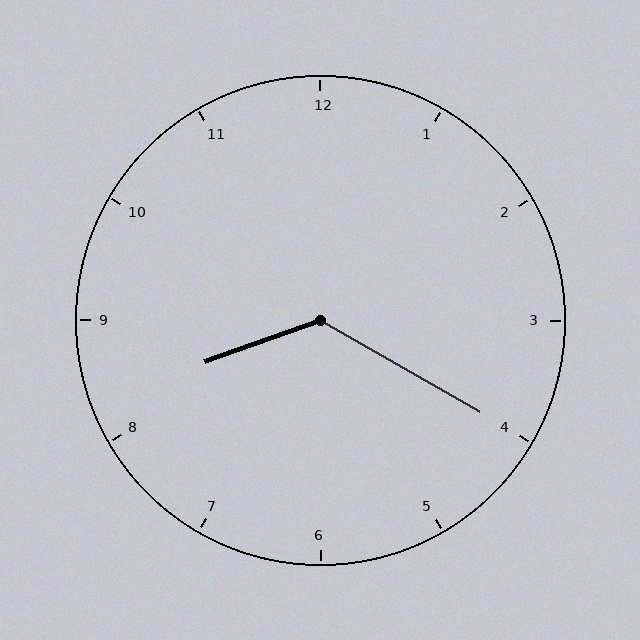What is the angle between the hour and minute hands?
Approximately 130 degrees.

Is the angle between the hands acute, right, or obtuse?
It is obtuse.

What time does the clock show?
8:20.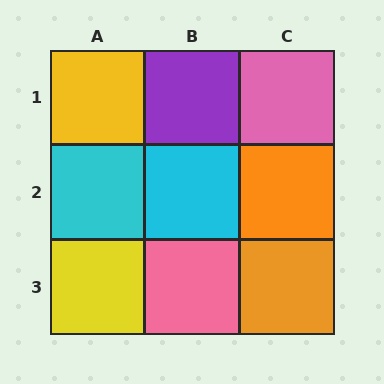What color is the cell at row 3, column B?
Pink.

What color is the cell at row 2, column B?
Cyan.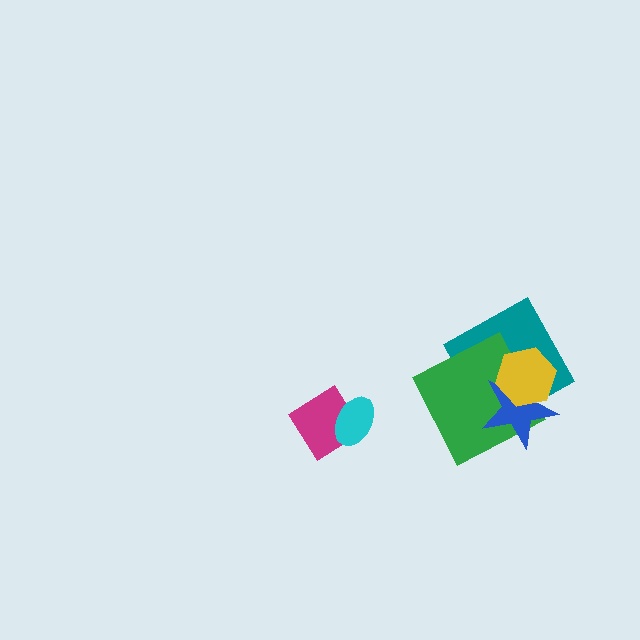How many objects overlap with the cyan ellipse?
1 object overlaps with the cyan ellipse.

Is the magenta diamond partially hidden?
Yes, it is partially covered by another shape.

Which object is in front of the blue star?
The yellow hexagon is in front of the blue star.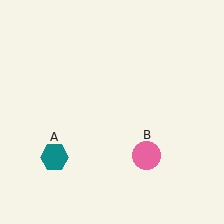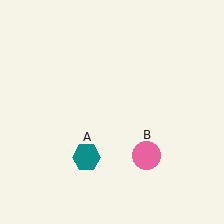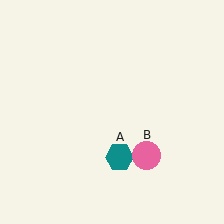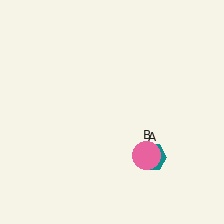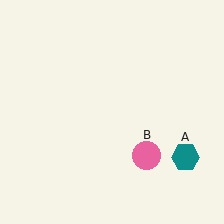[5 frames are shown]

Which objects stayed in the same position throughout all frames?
Pink circle (object B) remained stationary.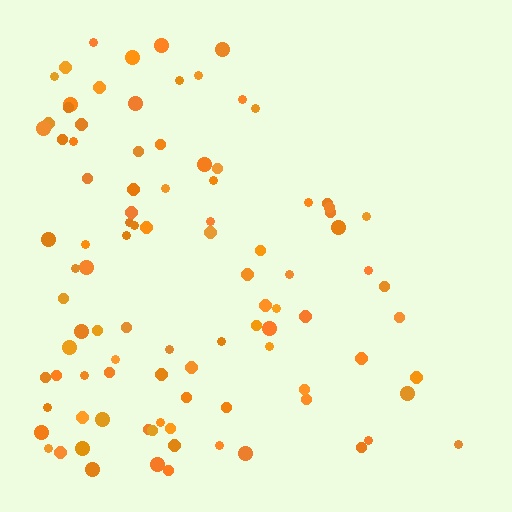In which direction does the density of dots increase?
From right to left, with the left side densest.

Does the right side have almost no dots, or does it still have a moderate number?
Still a moderate number, just noticeably fewer than the left.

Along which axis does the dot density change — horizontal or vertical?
Horizontal.